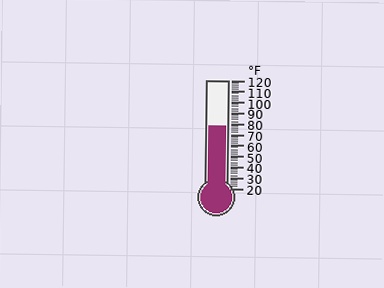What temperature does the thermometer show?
The thermometer shows approximately 78°F.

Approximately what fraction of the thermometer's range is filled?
The thermometer is filled to approximately 60% of its range.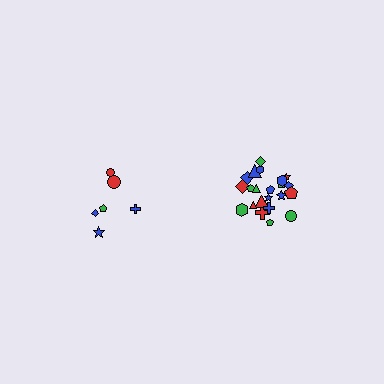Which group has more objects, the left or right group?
The right group.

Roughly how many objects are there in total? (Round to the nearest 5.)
Roughly 30 objects in total.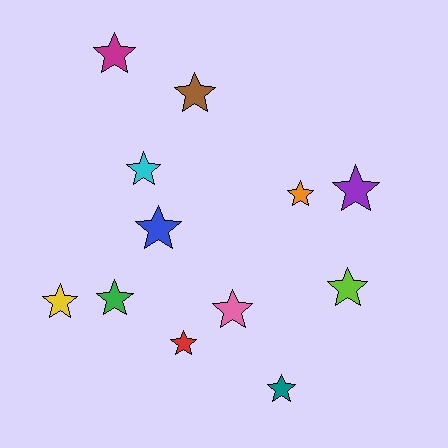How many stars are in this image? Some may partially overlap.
There are 12 stars.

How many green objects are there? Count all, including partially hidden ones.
There is 1 green object.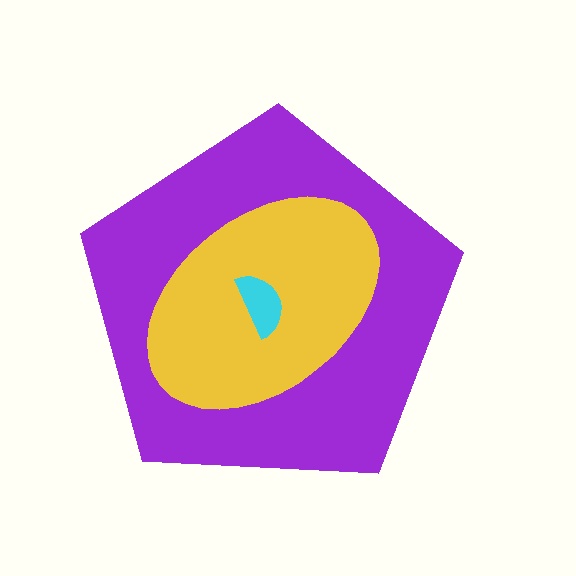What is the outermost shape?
The purple pentagon.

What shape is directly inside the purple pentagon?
The yellow ellipse.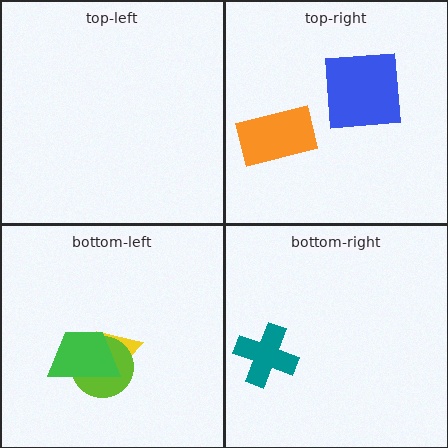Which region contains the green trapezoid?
The bottom-left region.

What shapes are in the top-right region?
The orange rectangle, the blue square.